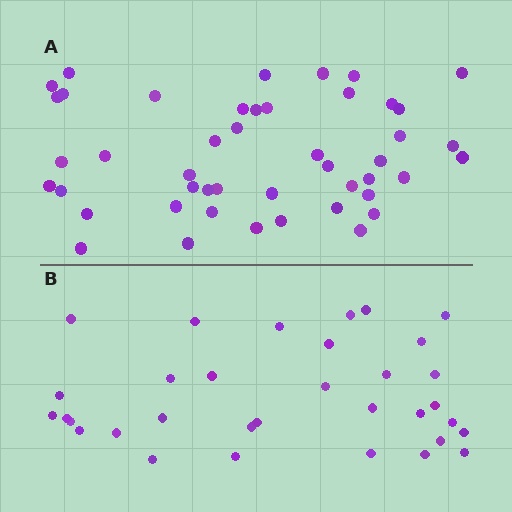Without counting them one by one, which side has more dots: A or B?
Region A (the top region) has more dots.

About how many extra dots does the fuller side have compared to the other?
Region A has approximately 15 more dots than region B.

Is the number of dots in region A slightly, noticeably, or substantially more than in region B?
Region A has noticeably more, but not dramatically so. The ratio is roughly 1.4 to 1.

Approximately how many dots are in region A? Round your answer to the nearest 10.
About 50 dots. (The exact count is 46, which rounds to 50.)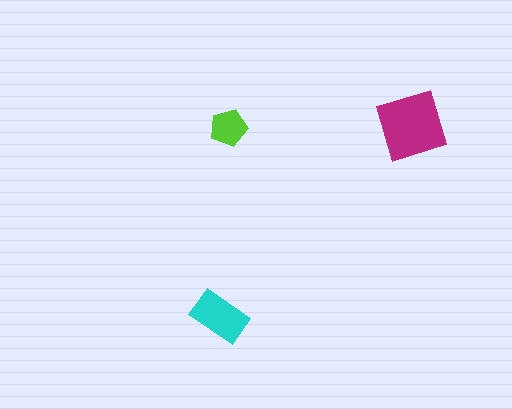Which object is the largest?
The magenta square.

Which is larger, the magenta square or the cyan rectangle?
The magenta square.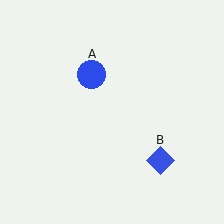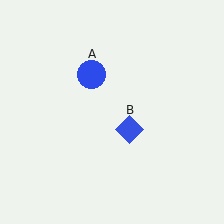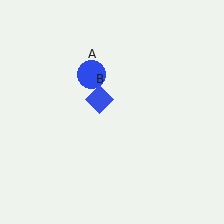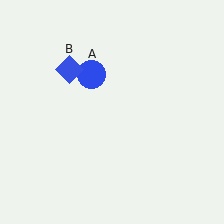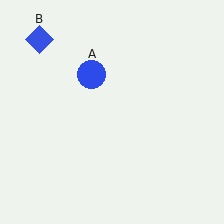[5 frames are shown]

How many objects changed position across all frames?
1 object changed position: blue diamond (object B).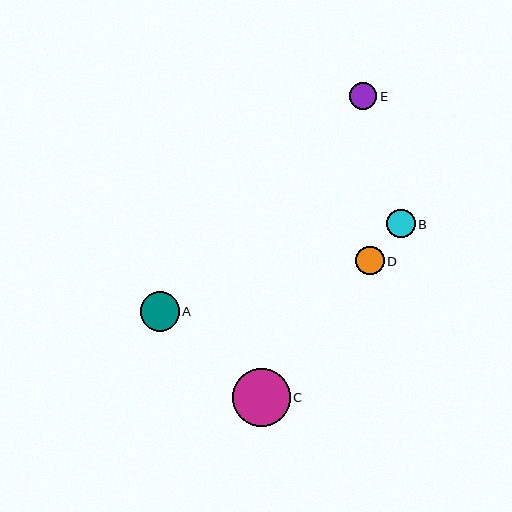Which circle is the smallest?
Circle E is the smallest with a size of approximately 27 pixels.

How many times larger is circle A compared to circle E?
Circle A is approximately 1.5 times the size of circle E.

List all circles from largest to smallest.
From largest to smallest: C, A, B, D, E.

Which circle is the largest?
Circle C is the largest with a size of approximately 57 pixels.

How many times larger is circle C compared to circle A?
Circle C is approximately 1.5 times the size of circle A.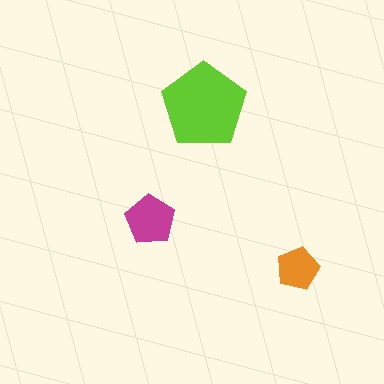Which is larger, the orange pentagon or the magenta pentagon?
The magenta one.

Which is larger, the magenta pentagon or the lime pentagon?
The lime one.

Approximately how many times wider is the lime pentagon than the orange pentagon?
About 2 times wider.